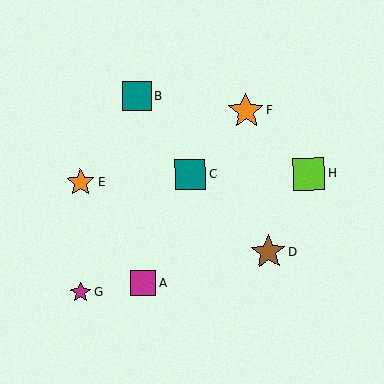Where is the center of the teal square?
The center of the teal square is at (137, 96).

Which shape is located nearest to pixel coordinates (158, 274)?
The magenta square (labeled A) at (143, 283) is nearest to that location.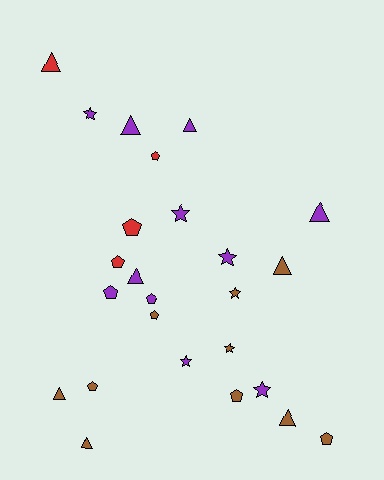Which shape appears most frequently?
Pentagon, with 9 objects.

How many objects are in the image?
There are 25 objects.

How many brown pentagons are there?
There are 4 brown pentagons.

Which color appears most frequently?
Purple, with 11 objects.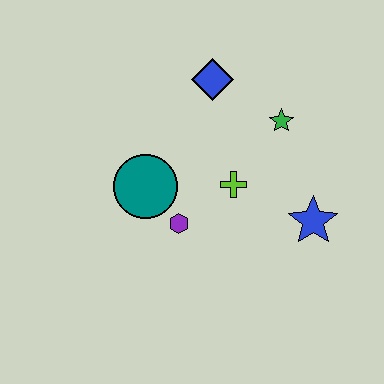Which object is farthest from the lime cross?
The blue diamond is farthest from the lime cross.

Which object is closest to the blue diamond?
The green star is closest to the blue diamond.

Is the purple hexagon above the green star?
No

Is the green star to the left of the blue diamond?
No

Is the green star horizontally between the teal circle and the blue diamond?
No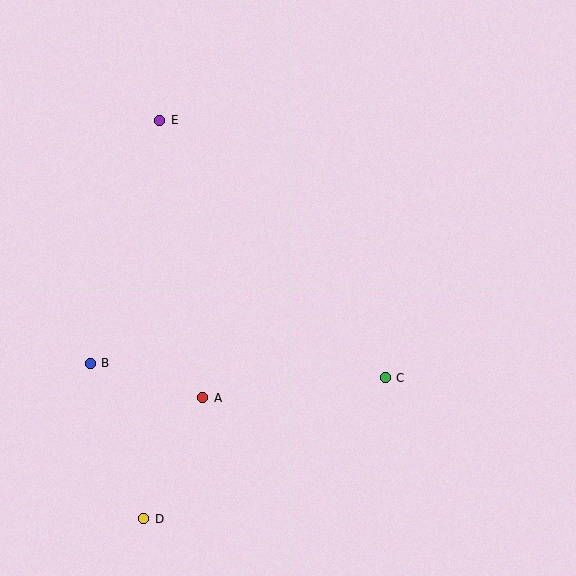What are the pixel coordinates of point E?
Point E is at (160, 120).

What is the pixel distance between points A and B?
The distance between A and B is 118 pixels.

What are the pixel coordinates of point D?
Point D is at (144, 519).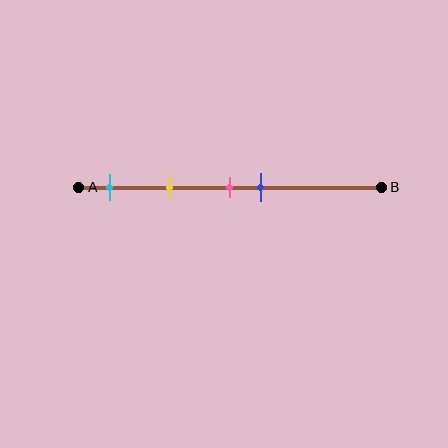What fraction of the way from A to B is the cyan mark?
The cyan mark is approximately 10% (0.1) of the way from A to B.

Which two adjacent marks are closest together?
The pink and blue marks are the closest adjacent pair.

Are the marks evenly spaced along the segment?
No, the marks are not evenly spaced.